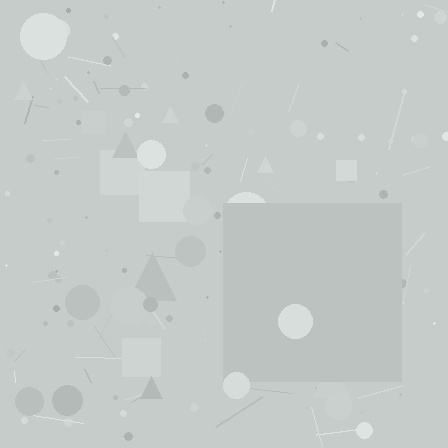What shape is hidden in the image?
A square is hidden in the image.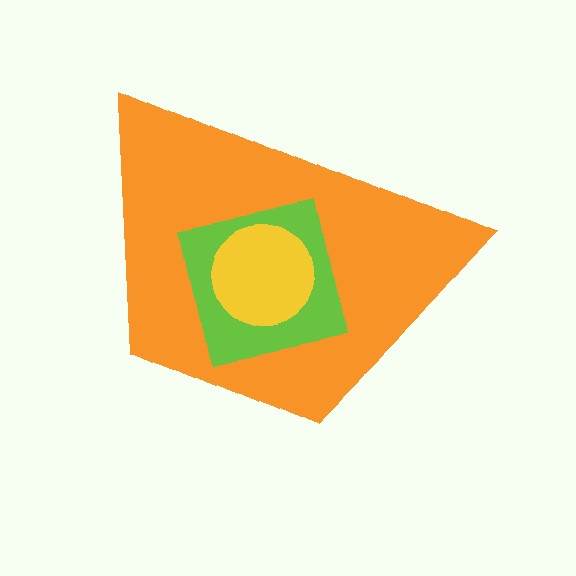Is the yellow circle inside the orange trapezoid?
Yes.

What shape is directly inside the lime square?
The yellow circle.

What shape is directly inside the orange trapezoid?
The lime square.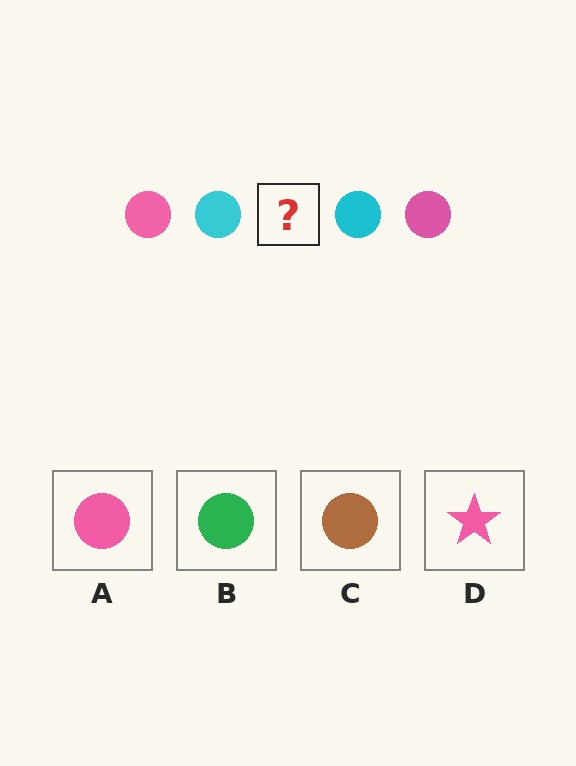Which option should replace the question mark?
Option A.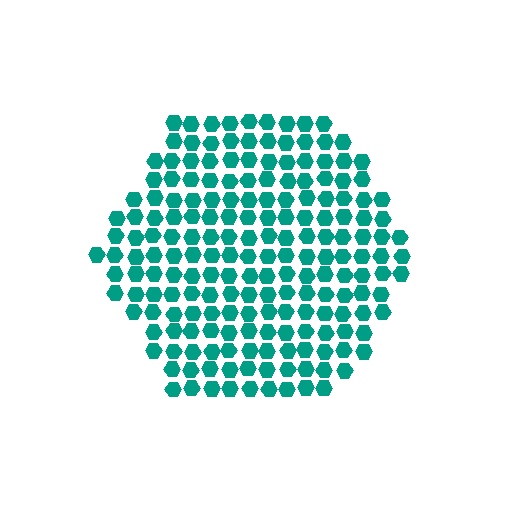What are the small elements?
The small elements are hexagons.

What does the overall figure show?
The overall figure shows a hexagon.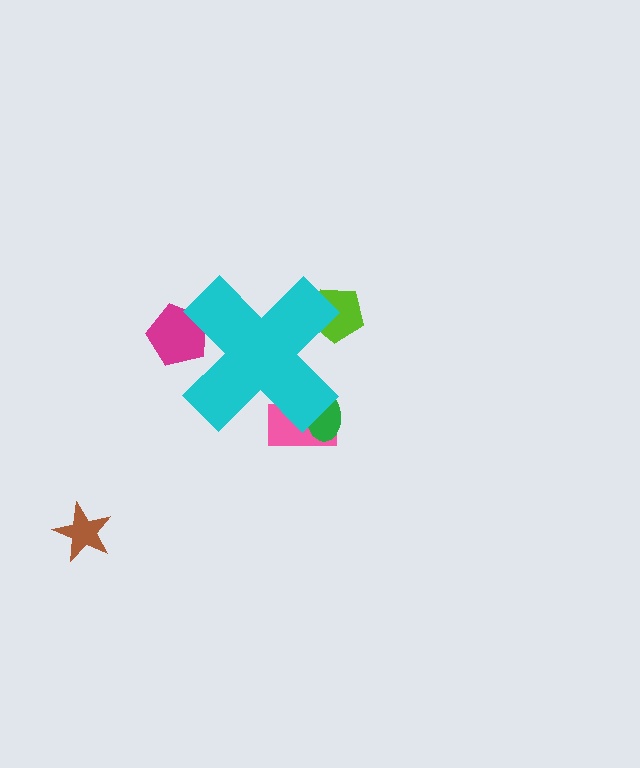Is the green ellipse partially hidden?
Yes, the green ellipse is partially hidden behind the cyan cross.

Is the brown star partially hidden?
No, the brown star is fully visible.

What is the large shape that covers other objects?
A cyan cross.